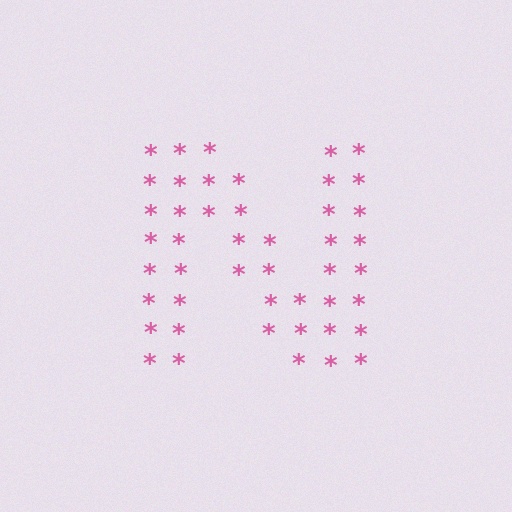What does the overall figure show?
The overall figure shows the letter N.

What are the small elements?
The small elements are asterisks.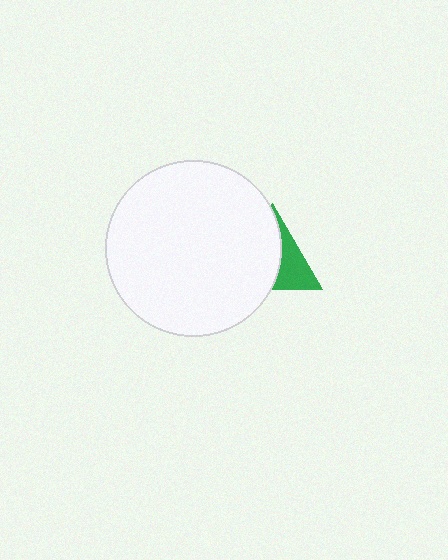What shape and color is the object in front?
The object in front is a white circle.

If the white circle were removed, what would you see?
You would see the complete green triangle.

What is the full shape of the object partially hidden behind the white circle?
The partially hidden object is a green triangle.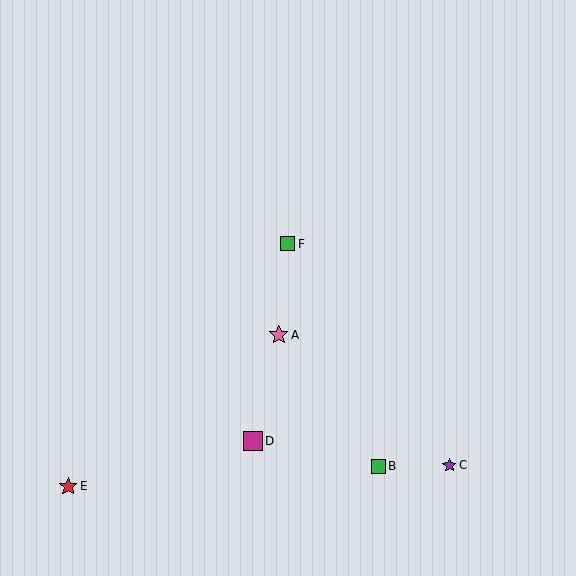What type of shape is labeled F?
Shape F is a green square.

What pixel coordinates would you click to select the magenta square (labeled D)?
Click at (253, 441) to select the magenta square D.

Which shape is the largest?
The magenta square (labeled D) is the largest.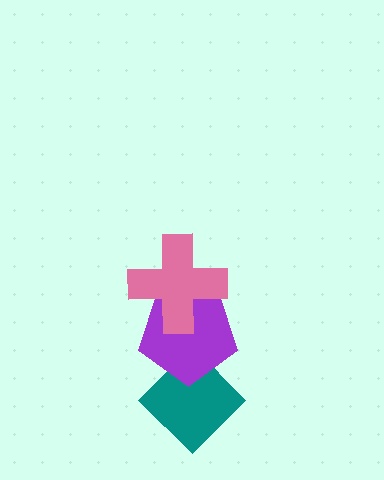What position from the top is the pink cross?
The pink cross is 1st from the top.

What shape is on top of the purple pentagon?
The pink cross is on top of the purple pentagon.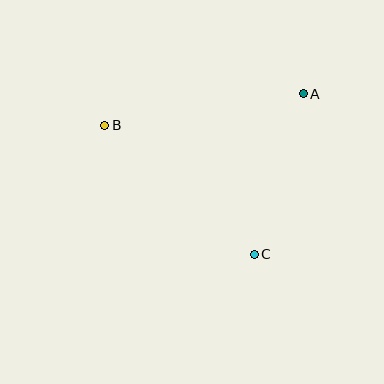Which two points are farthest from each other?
Points A and B are farthest from each other.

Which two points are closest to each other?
Points A and C are closest to each other.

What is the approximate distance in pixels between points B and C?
The distance between B and C is approximately 198 pixels.